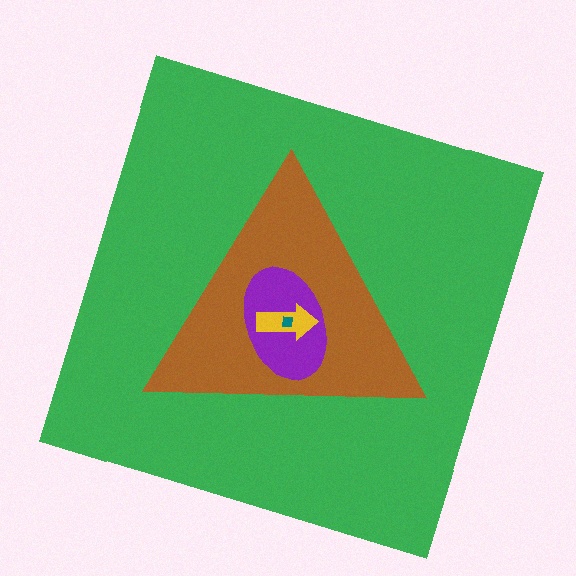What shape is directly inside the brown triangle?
The purple ellipse.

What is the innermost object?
The teal square.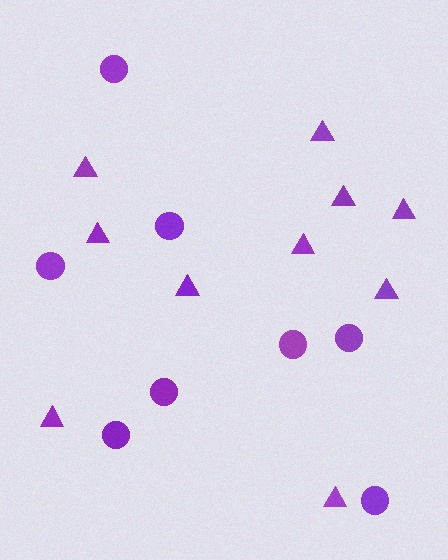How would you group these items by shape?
There are 2 groups: one group of triangles (10) and one group of circles (8).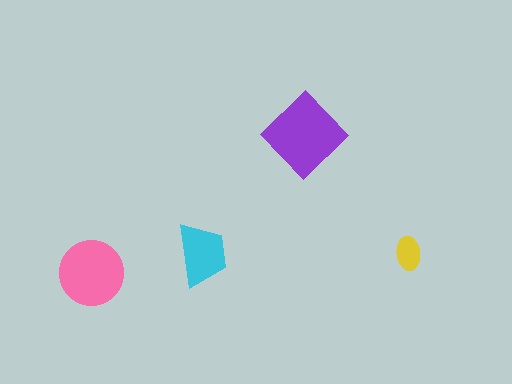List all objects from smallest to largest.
The yellow ellipse, the cyan trapezoid, the pink circle, the purple diamond.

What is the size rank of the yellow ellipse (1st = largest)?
4th.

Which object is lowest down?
The pink circle is bottommost.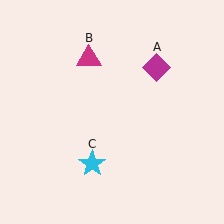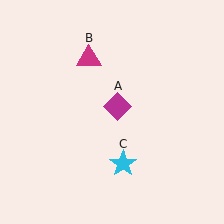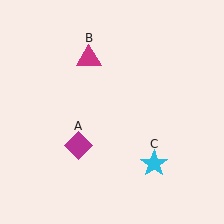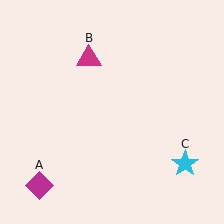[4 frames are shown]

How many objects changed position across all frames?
2 objects changed position: magenta diamond (object A), cyan star (object C).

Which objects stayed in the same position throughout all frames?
Magenta triangle (object B) remained stationary.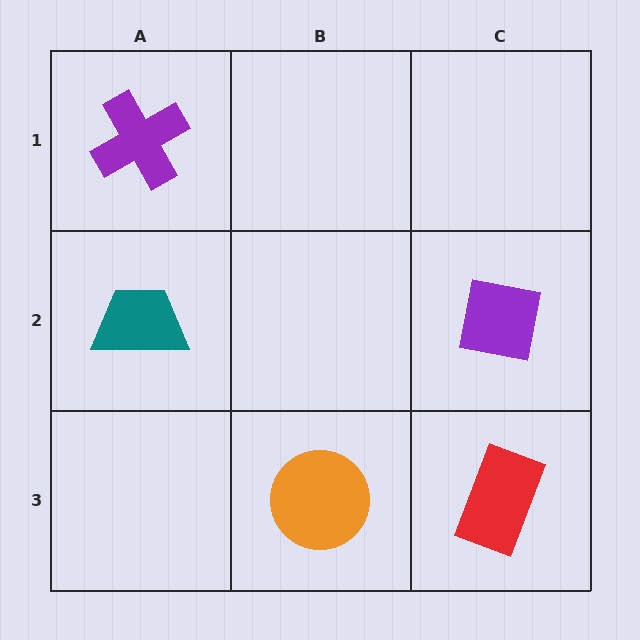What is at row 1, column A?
A purple cross.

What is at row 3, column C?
A red rectangle.